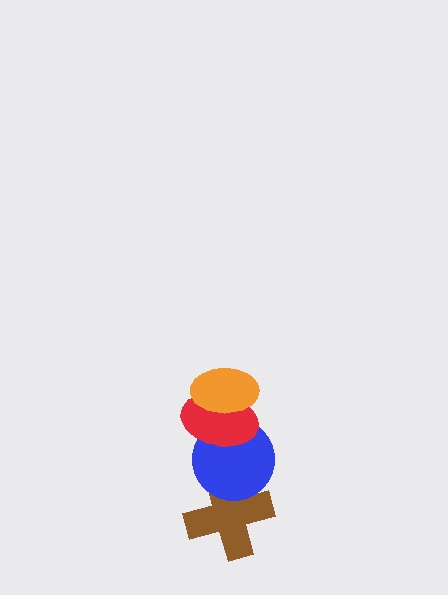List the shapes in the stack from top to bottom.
From top to bottom: the orange ellipse, the red ellipse, the blue circle, the brown cross.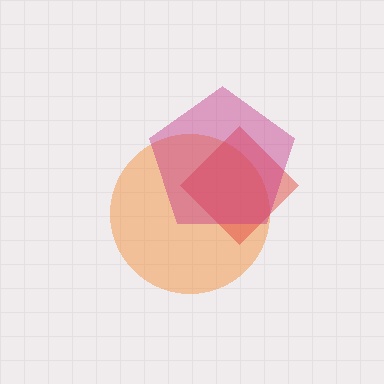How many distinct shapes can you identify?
There are 3 distinct shapes: an orange circle, a red diamond, a magenta pentagon.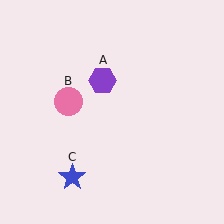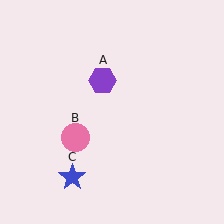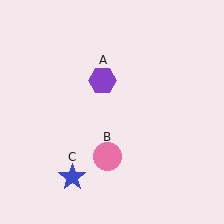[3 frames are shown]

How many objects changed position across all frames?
1 object changed position: pink circle (object B).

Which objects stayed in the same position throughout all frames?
Purple hexagon (object A) and blue star (object C) remained stationary.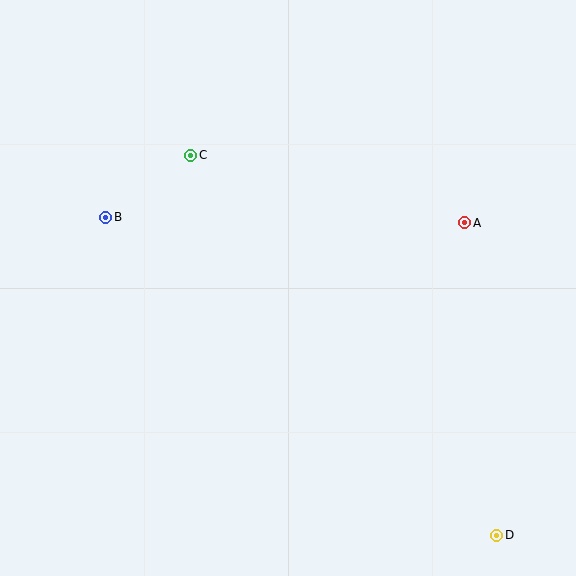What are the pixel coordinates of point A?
Point A is at (465, 223).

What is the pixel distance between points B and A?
The distance between B and A is 359 pixels.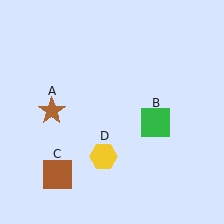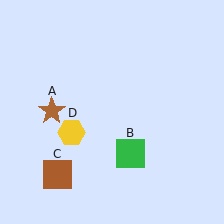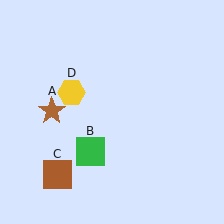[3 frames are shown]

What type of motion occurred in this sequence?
The green square (object B), yellow hexagon (object D) rotated clockwise around the center of the scene.